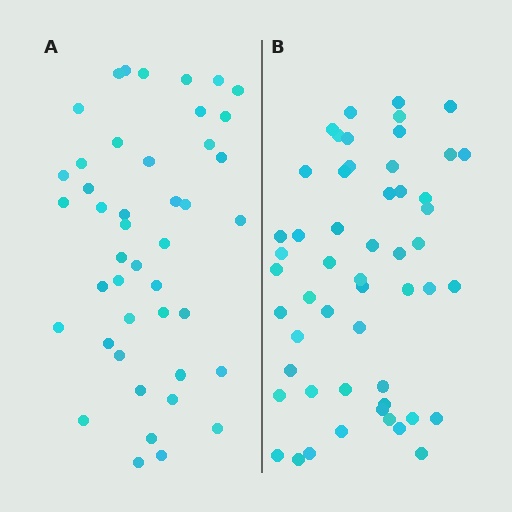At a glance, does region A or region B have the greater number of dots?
Region B (the right region) has more dots.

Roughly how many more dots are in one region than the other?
Region B has roughly 8 or so more dots than region A.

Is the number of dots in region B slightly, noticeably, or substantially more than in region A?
Region B has only slightly more — the two regions are fairly close. The ratio is roughly 1.2 to 1.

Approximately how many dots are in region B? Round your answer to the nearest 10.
About 50 dots. (The exact count is 53, which rounds to 50.)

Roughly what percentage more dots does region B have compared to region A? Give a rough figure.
About 20% more.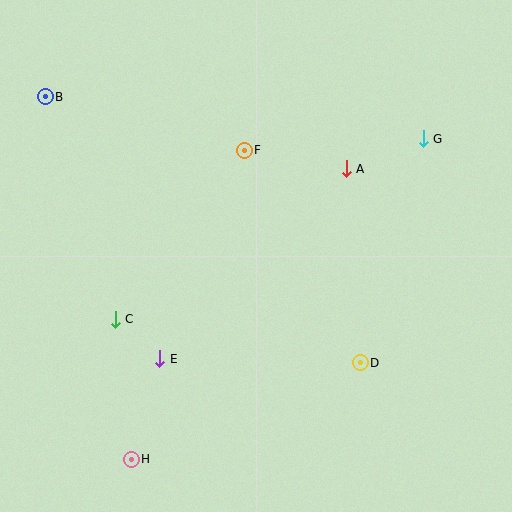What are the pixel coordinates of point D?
Point D is at (360, 363).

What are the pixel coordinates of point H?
Point H is at (131, 459).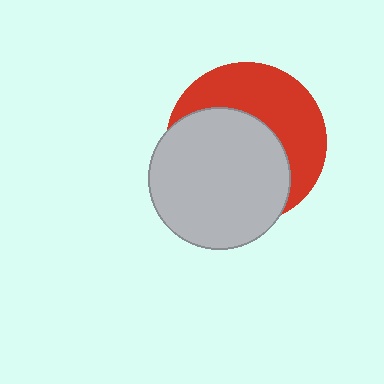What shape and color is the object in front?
The object in front is a light gray circle.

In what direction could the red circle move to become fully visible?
The red circle could move toward the upper-right. That would shift it out from behind the light gray circle entirely.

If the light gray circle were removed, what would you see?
You would see the complete red circle.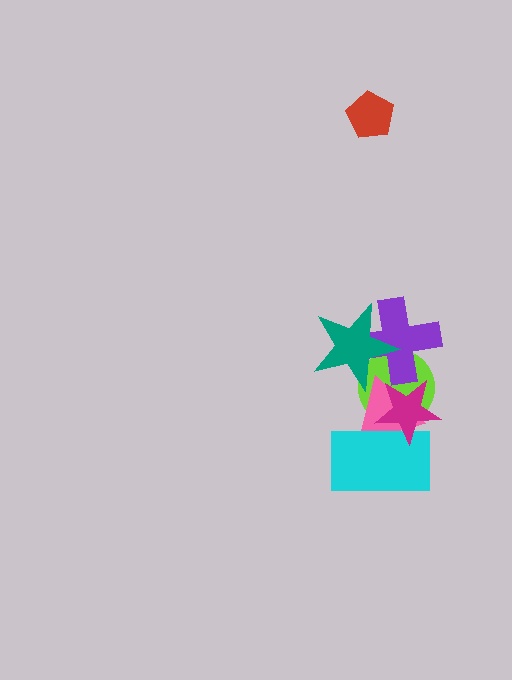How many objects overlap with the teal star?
3 objects overlap with the teal star.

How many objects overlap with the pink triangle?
5 objects overlap with the pink triangle.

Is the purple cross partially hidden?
Yes, it is partially covered by another shape.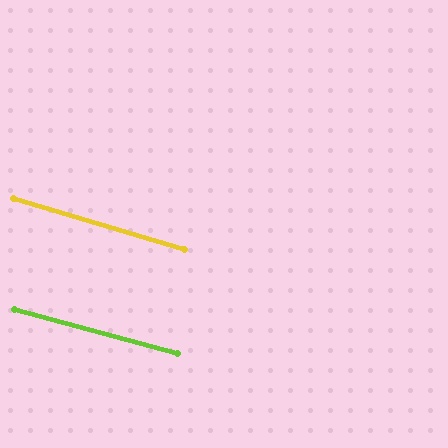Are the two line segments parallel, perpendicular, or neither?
Parallel — their directions differ by only 1.6°.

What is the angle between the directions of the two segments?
Approximately 2 degrees.